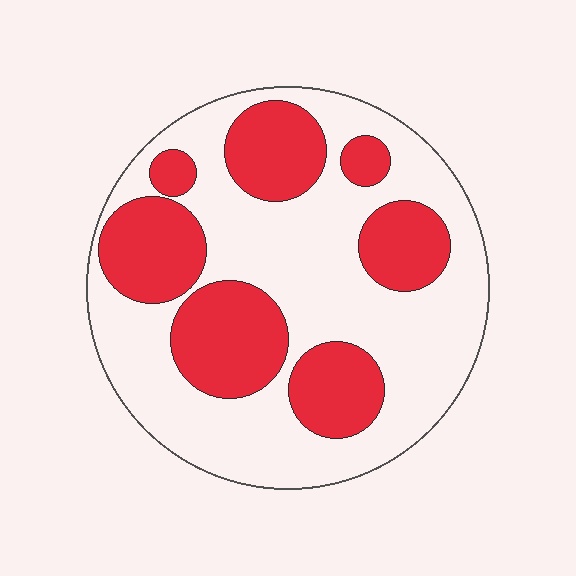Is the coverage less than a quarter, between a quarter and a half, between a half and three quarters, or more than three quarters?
Between a quarter and a half.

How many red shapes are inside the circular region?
7.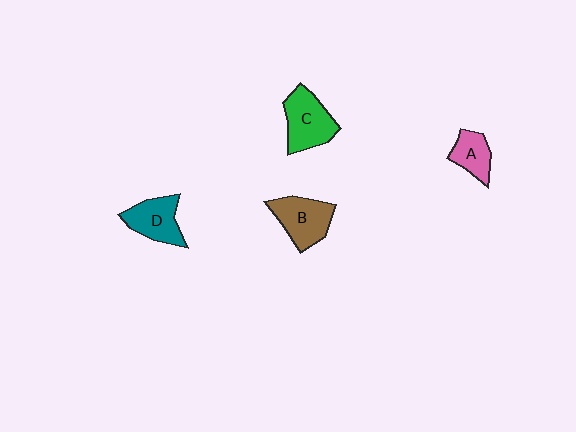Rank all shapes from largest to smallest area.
From largest to smallest: C (green), B (brown), D (teal), A (pink).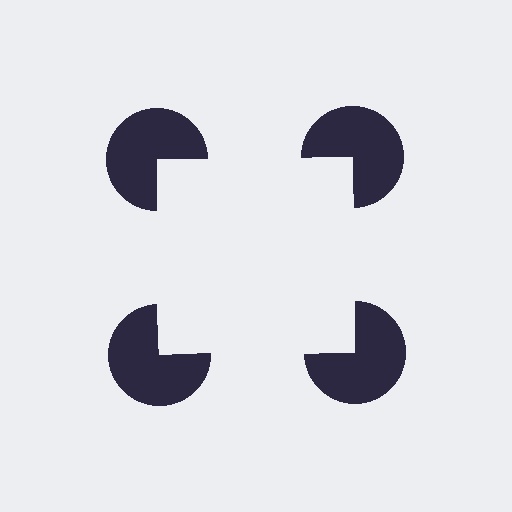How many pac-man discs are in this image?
There are 4 — one at each vertex of the illusory square.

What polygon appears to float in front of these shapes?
An illusory square — its edges are inferred from the aligned wedge cuts in the pac-man discs, not physically drawn.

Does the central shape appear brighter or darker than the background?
It typically appears slightly brighter than the background, even though no actual brightness change is drawn.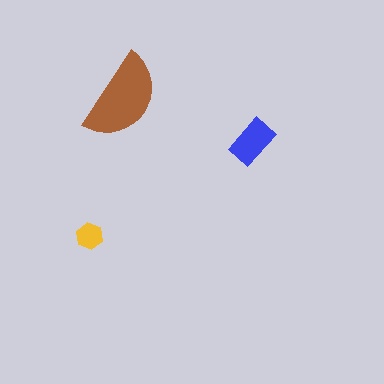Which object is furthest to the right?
The blue rectangle is rightmost.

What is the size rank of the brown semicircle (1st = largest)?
1st.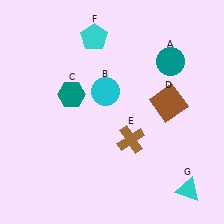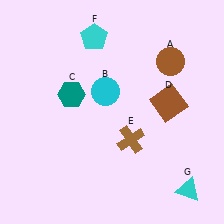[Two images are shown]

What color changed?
The circle (A) changed from teal in Image 1 to brown in Image 2.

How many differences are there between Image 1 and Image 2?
There is 1 difference between the two images.